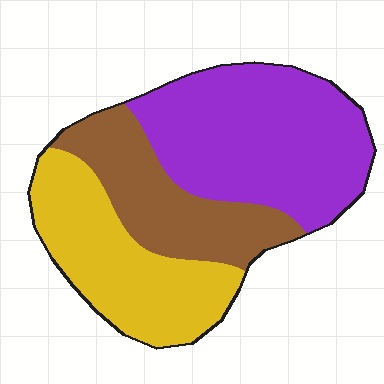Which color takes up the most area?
Purple, at roughly 45%.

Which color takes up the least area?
Brown, at roughly 25%.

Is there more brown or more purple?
Purple.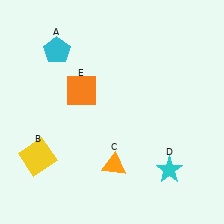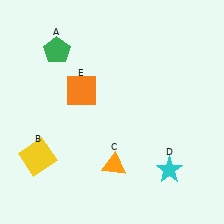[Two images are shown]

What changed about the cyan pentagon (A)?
In Image 1, A is cyan. In Image 2, it changed to green.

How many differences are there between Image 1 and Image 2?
There is 1 difference between the two images.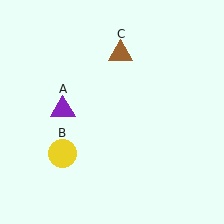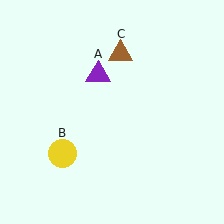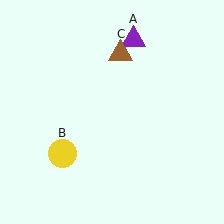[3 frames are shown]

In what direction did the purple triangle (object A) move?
The purple triangle (object A) moved up and to the right.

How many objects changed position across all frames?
1 object changed position: purple triangle (object A).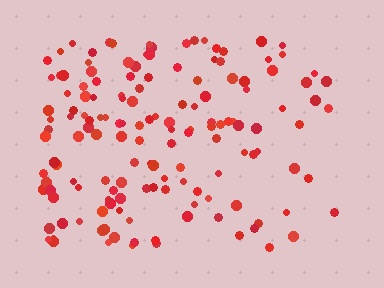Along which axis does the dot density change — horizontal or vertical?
Horizontal.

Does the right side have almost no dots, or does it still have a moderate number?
Still a moderate number, just noticeably fewer than the left.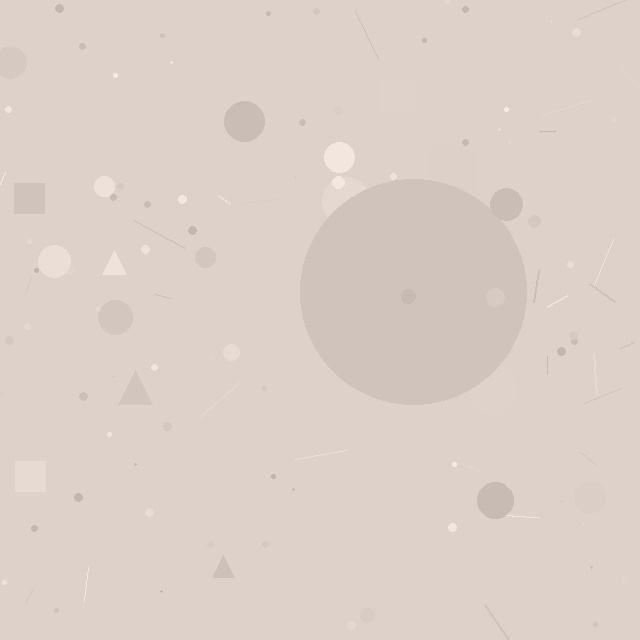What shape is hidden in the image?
A circle is hidden in the image.